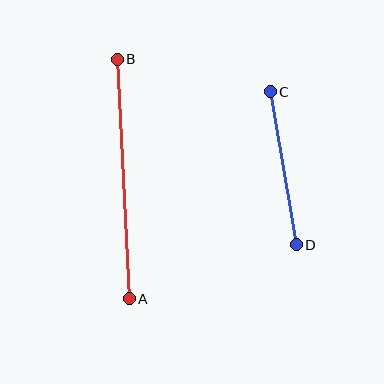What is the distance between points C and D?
The distance is approximately 155 pixels.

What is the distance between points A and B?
The distance is approximately 240 pixels.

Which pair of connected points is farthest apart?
Points A and B are farthest apart.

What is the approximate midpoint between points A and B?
The midpoint is at approximately (123, 179) pixels.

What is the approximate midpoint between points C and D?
The midpoint is at approximately (283, 168) pixels.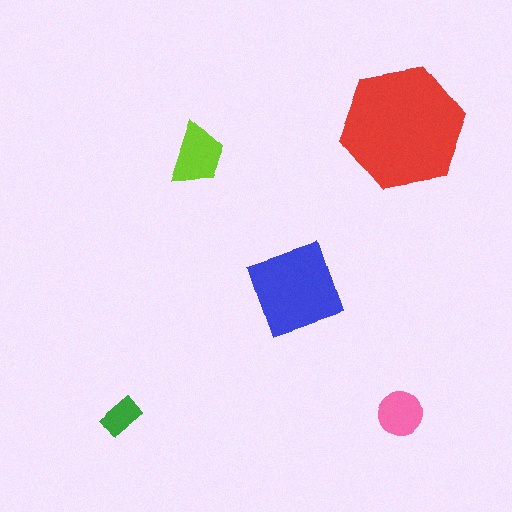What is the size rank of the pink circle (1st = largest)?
4th.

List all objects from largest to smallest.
The red hexagon, the blue diamond, the lime trapezoid, the pink circle, the green rectangle.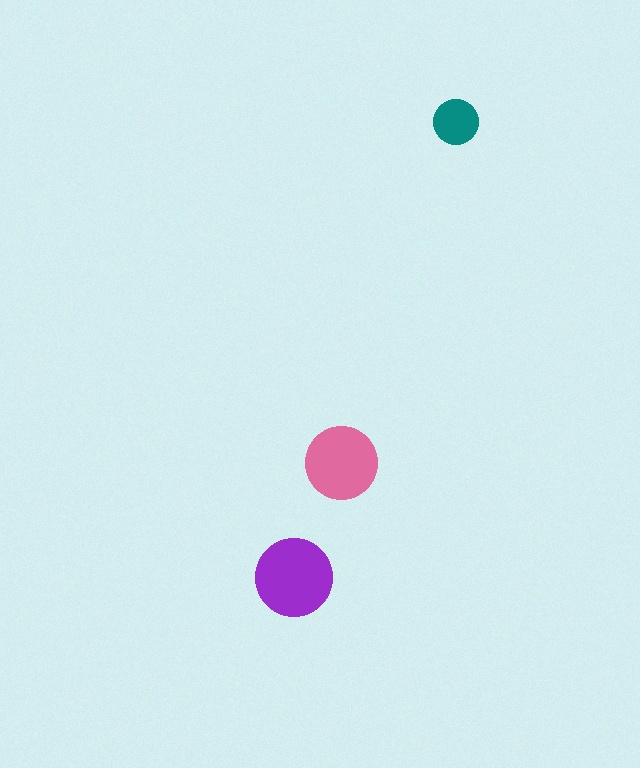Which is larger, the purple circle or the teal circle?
The purple one.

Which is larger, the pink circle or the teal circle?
The pink one.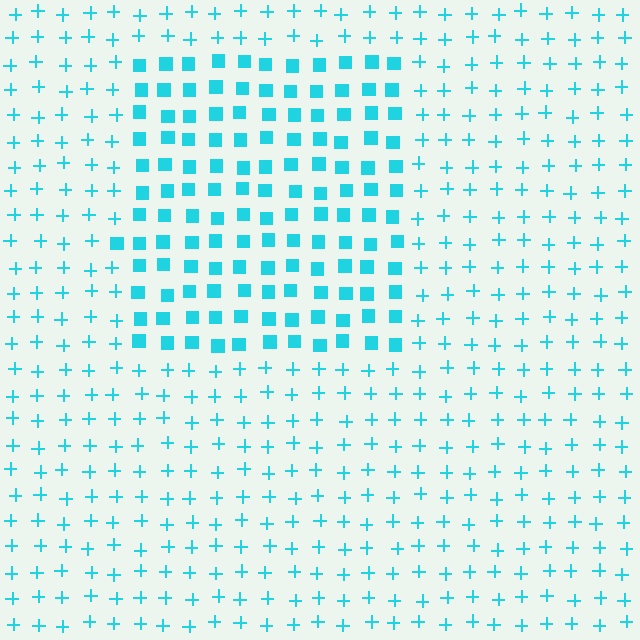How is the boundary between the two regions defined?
The boundary is defined by a change in element shape: squares inside vs. plus signs outside. All elements share the same color and spacing.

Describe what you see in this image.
The image is filled with small cyan elements arranged in a uniform grid. A rectangle-shaped region contains squares, while the surrounding area contains plus signs. The boundary is defined purely by the change in element shape.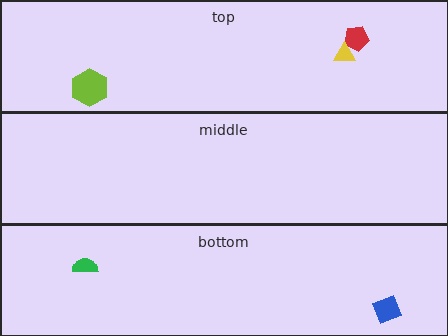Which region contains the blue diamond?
The bottom region.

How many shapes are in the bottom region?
2.